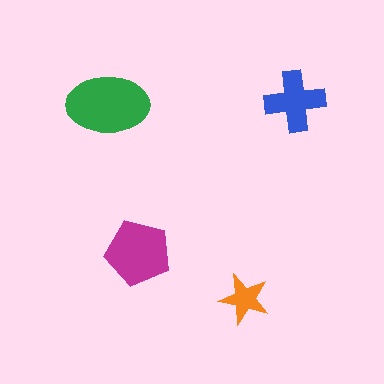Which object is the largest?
The green ellipse.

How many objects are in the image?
There are 4 objects in the image.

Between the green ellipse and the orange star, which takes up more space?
The green ellipse.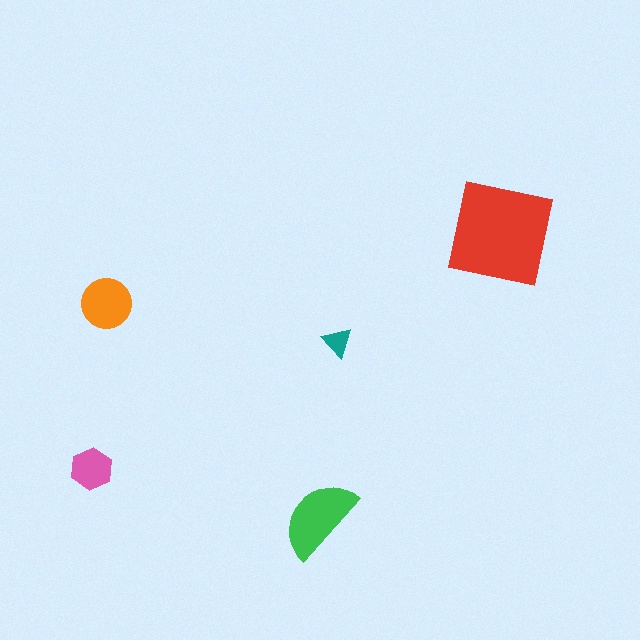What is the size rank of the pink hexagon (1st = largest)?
4th.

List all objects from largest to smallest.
The red square, the green semicircle, the orange circle, the pink hexagon, the teal triangle.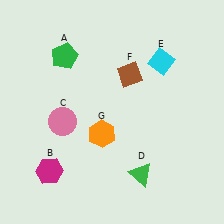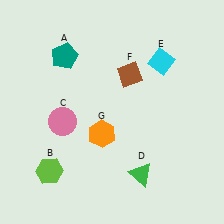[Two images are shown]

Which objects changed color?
A changed from green to teal. B changed from magenta to lime.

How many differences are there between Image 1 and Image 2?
There are 2 differences between the two images.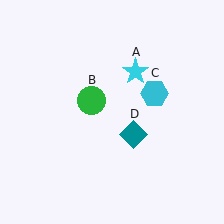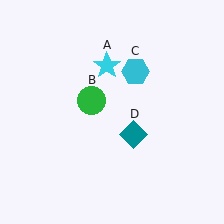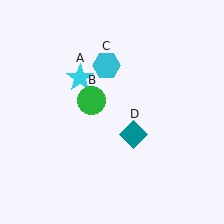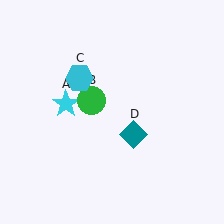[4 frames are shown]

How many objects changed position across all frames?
2 objects changed position: cyan star (object A), cyan hexagon (object C).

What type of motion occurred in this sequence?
The cyan star (object A), cyan hexagon (object C) rotated counterclockwise around the center of the scene.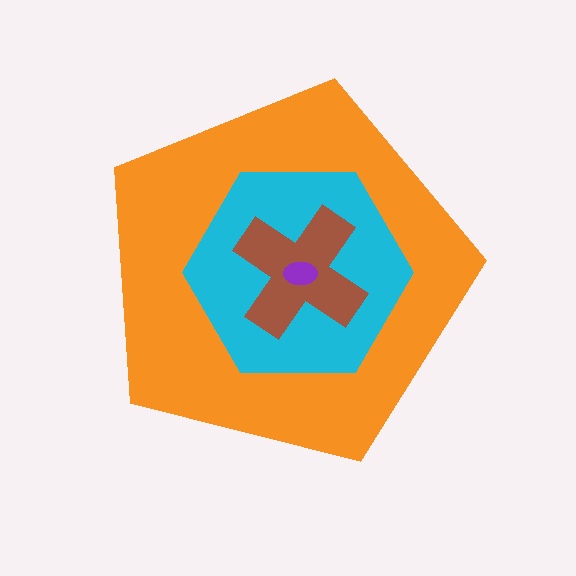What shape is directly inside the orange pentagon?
The cyan hexagon.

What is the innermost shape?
The purple ellipse.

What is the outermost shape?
The orange pentagon.